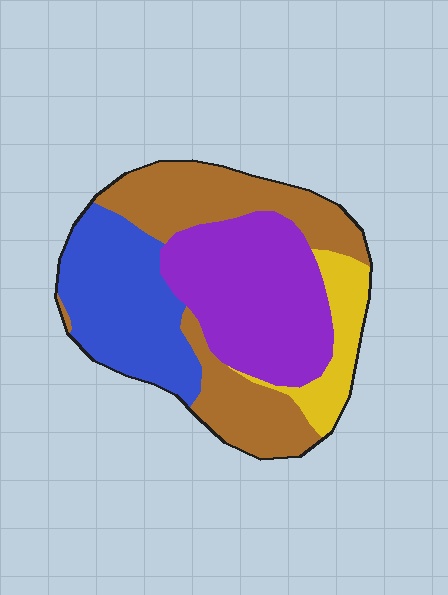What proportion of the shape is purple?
Purple covers roughly 30% of the shape.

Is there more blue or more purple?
Purple.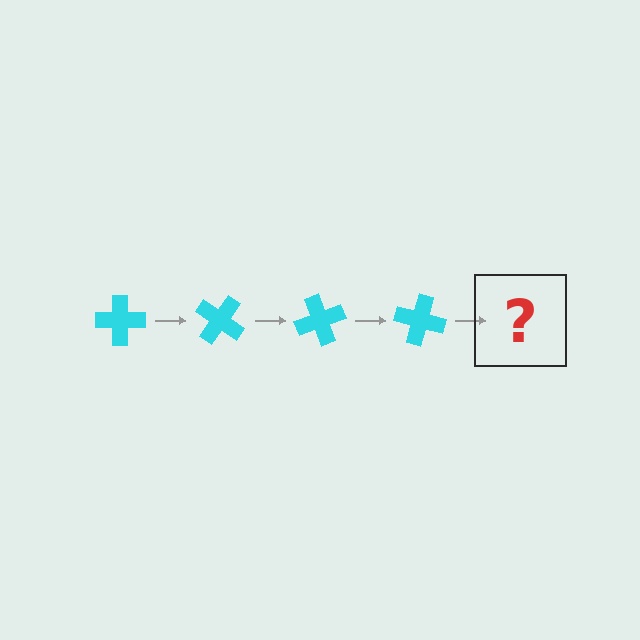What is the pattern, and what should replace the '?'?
The pattern is that the cross rotates 35 degrees each step. The '?' should be a cyan cross rotated 140 degrees.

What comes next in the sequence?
The next element should be a cyan cross rotated 140 degrees.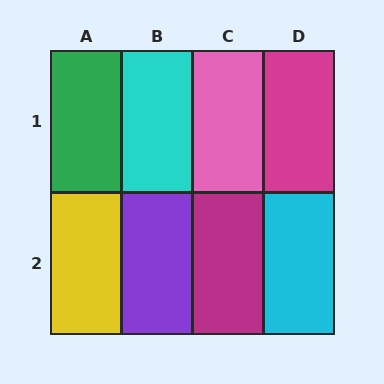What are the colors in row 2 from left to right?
Yellow, purple, magenta, cyan.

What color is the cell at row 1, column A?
Green.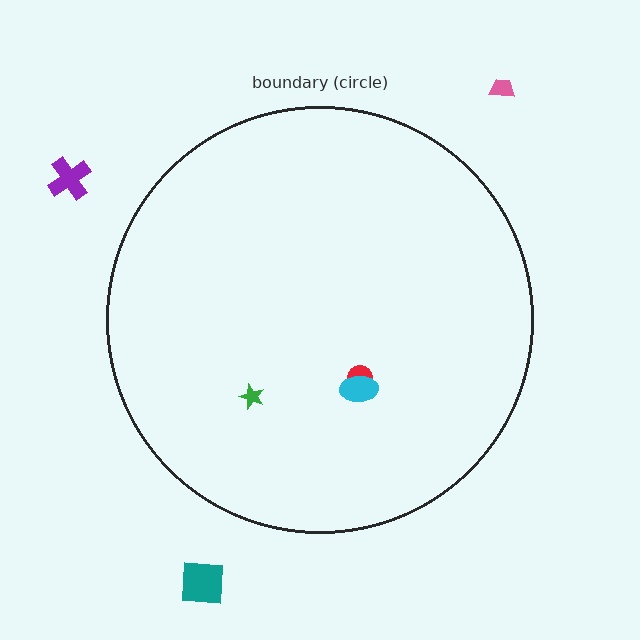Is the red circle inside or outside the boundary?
Inside.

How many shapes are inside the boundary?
3 inside, 3 outside.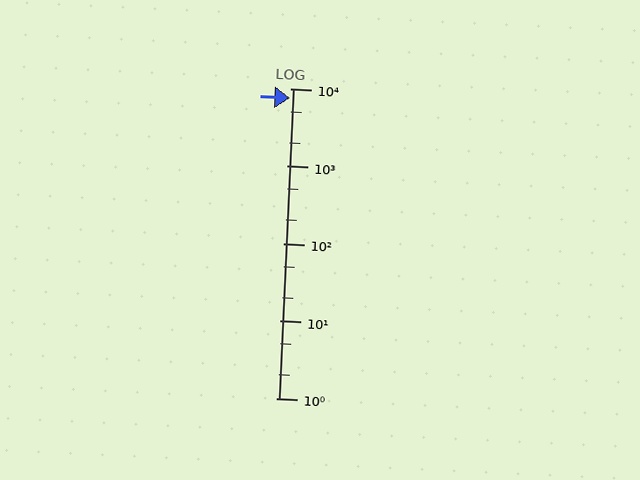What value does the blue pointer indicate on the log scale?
The pointer indicates approximately 7500.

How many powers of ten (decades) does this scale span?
The scale spans 4 decades, from 1 to 10000.